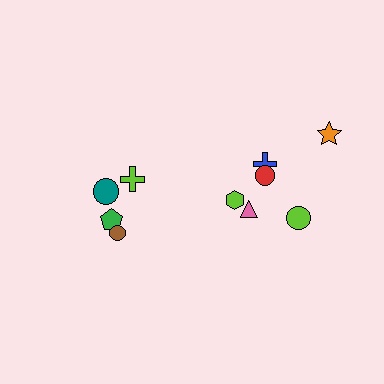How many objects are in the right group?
There are 6 objects.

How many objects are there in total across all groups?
There are 10 objects.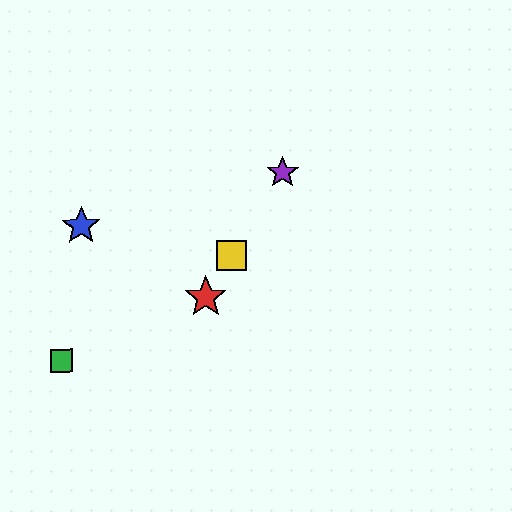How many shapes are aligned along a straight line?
3 shapes (the red star, the yellow square, the purple star) are aligned along a straight line.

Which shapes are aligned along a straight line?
The red star, the yellow square, the purple star are aligned along a straight line.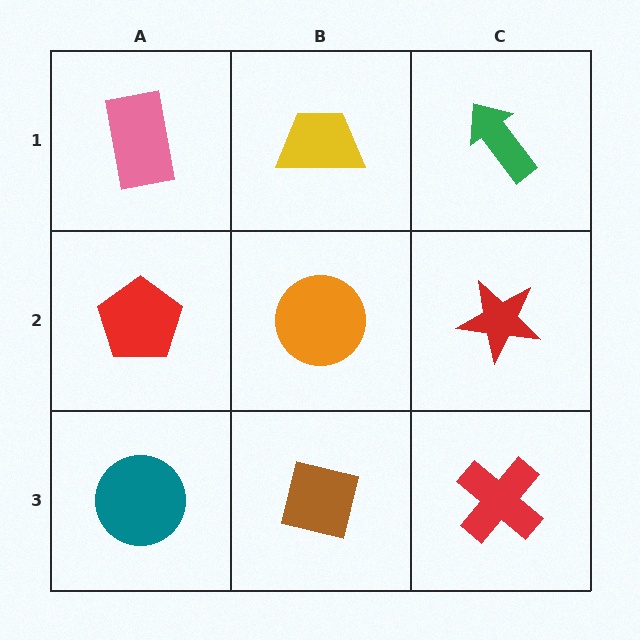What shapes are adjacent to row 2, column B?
A yellow trapezoid (row 1, column B), a brown square (row 3, column B), a red pentagon (row 2, column A), a red star (row 2, column C).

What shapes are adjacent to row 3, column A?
A red pentagon (row 2, column A), a brown square (row 3, column B).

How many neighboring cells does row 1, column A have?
2.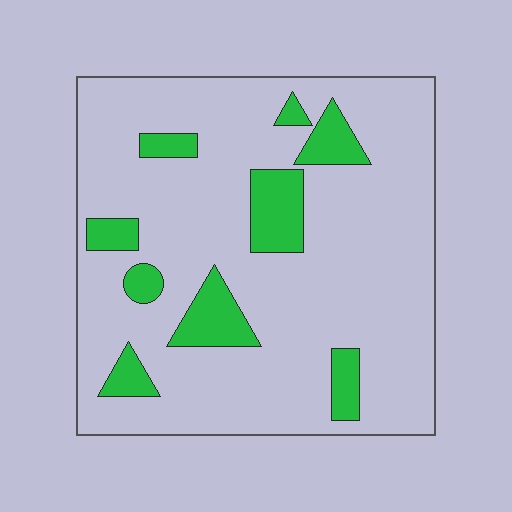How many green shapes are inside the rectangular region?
9.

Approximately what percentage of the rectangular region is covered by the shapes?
Approximately 15%.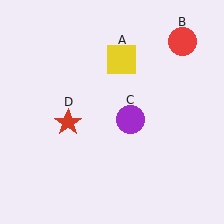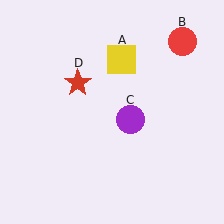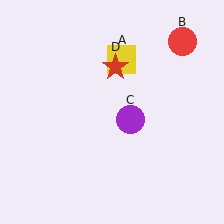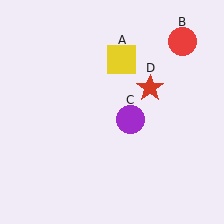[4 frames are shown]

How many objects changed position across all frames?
1 object changed position: red star (object D).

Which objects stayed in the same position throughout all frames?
Yellow square (object A) and red circle (object B) and purple circle (object C) remained stationary.